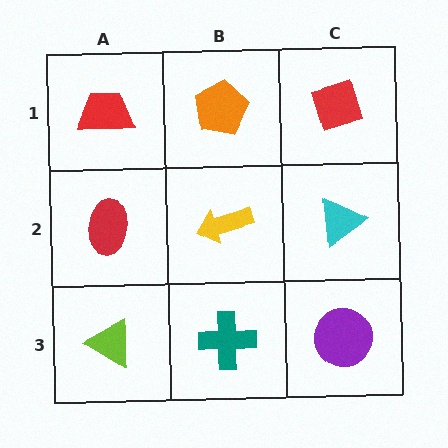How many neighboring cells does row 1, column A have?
2.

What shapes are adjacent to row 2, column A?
A red trapezoid (row 1, column A), a lime triangle (row 3, column A), a yellow arrow (row 2, column B).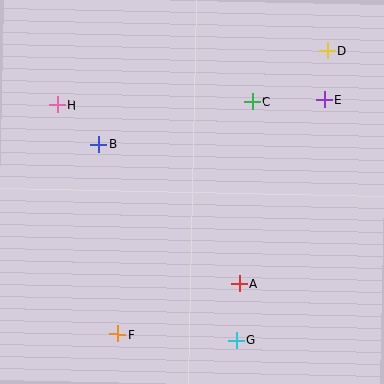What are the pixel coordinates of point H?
Point H is at (57, 105).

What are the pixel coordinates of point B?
Point B is at (99, 144).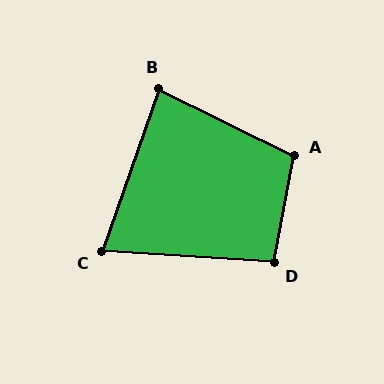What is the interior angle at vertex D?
Approximately 97 degrees (obtuse).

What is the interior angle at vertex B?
Approximately 83 degrees (acute).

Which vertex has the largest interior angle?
A, at approximately 106 degrees.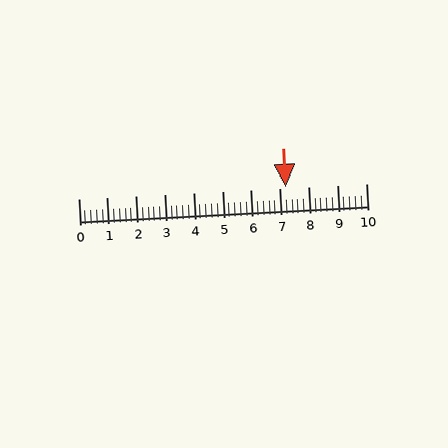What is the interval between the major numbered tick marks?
The major tick marks are spaced 1 units apart.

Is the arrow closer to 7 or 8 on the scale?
The arrow is closer to 7.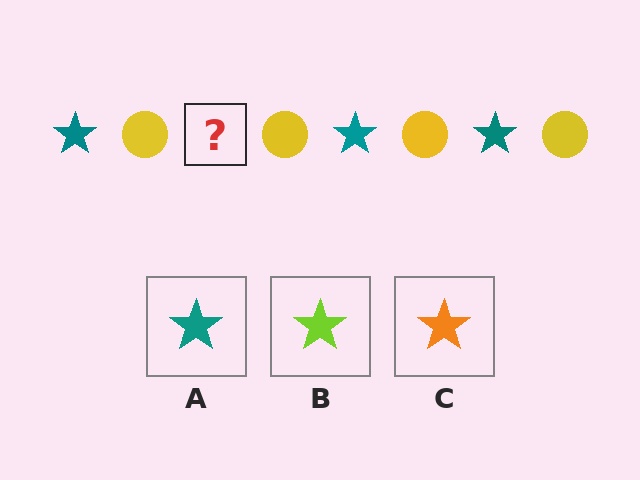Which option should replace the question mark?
Option A.